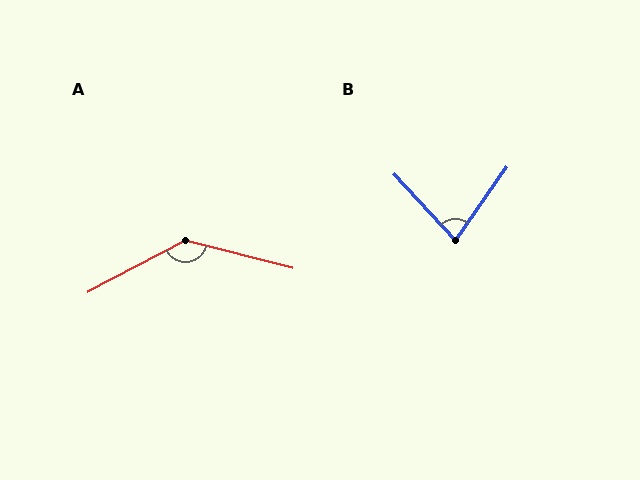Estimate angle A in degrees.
Approximately 138 degrees.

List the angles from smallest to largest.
B (78°), A (138°).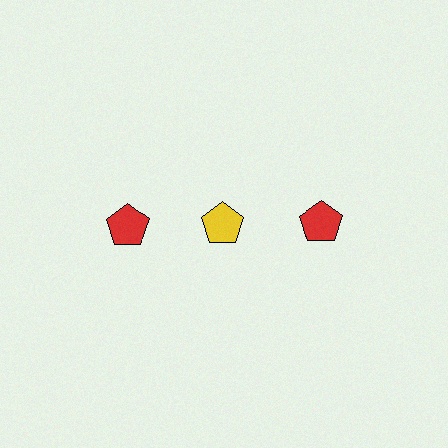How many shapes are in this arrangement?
There are 3 shapes arranged in a grid pattern.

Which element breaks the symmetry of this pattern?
The yellow pentagon in the top row, second from left column breaks the symmetry. All other shapes are red pentagons.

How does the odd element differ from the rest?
It has a different color: yellow instead of red.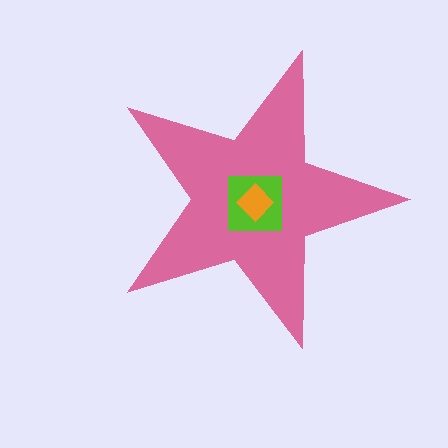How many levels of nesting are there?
3.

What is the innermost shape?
The orange diamond.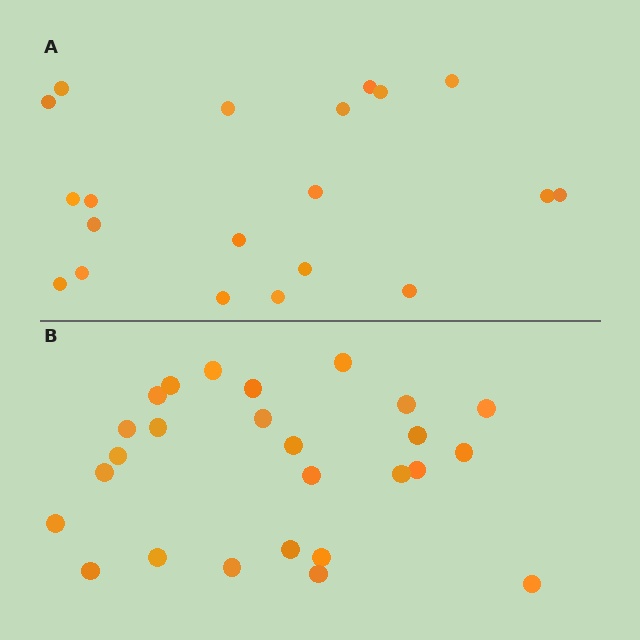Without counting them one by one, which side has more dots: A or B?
Region B (the bottom region) has more dots.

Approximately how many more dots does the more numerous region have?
Region B has about 6 more dots than region A.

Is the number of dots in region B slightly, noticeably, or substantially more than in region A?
Region B has noticeably more, but not dramatically so. The ratio is roughly 1.3 to 1.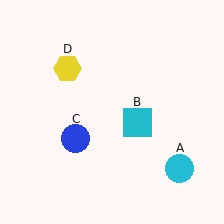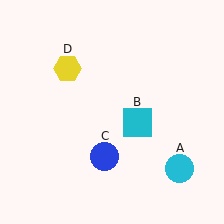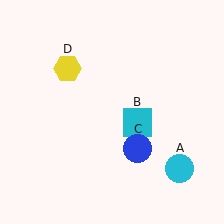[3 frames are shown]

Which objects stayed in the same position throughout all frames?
Cyan circle (object A) and cyan square (object B) and yellow hexagon (object D) remained stationary.